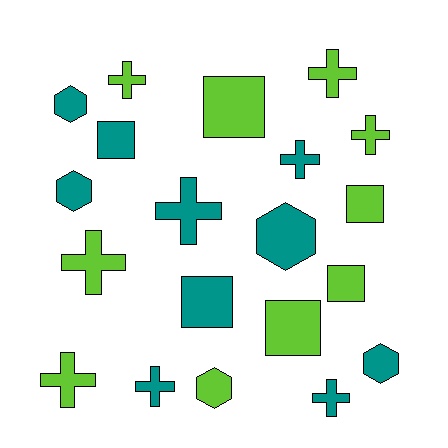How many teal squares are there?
There are 2 teal squares.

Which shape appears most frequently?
Cross, with 9 objects.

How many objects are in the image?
There are 20 objects.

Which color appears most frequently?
Teal, with 10 objects.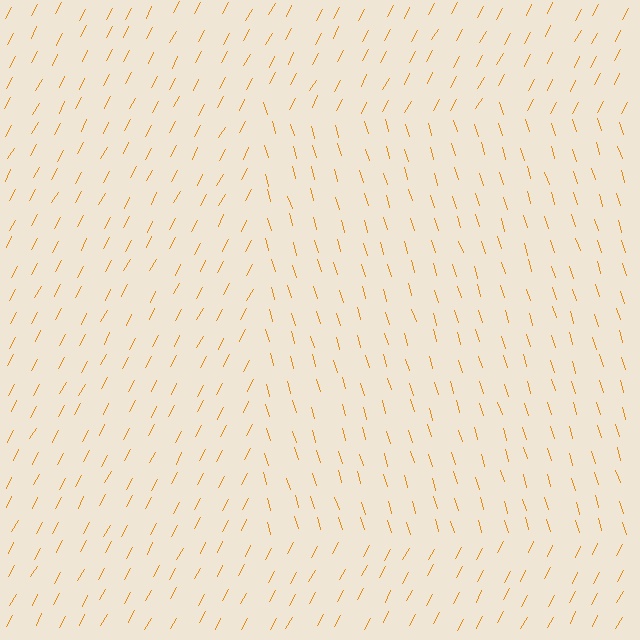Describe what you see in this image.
The image is filled with small orange line segments. A rectangle region in the image has lines oriented differently from the surrounding lines, creating a visible texture boundary.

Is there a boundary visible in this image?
Yes, there is a texture boundary formed by a change in line orientation.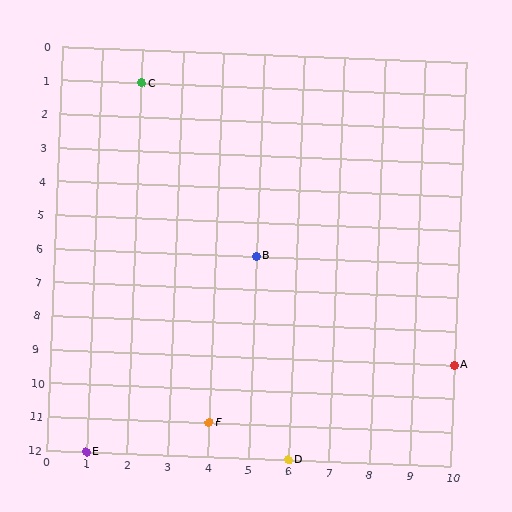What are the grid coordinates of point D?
Point D is at grid coordinates (6, 12).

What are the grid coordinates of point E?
Point E is at grid coordinates (1, 12).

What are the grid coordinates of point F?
Point F is at grid coordinates (4, 11).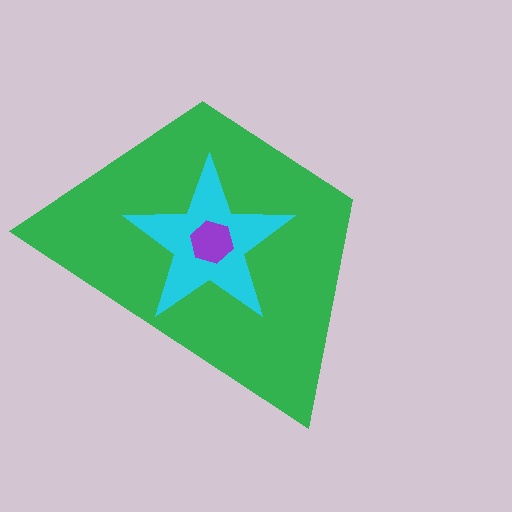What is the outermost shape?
The green trapezoid.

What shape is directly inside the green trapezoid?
The cyan star.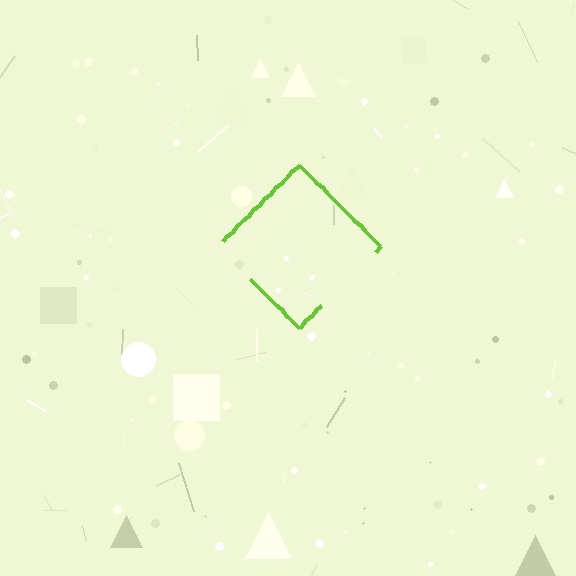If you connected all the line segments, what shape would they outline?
They would outline a diamond.